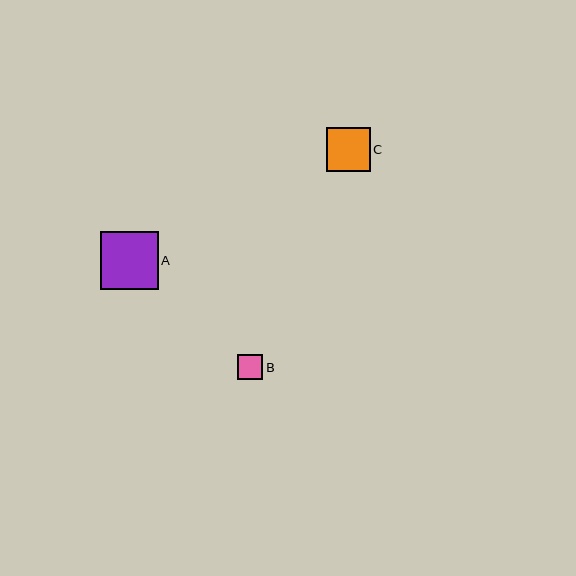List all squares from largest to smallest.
From largest to smallest: A, C, B.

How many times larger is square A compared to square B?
Square A is approximately 2.3 times the size of square B.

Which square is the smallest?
Square B is the smallest with a size of approximately 25 pixels.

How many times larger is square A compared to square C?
Square A is approximately 1.3 times the size of square C.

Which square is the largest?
Square A is the largest with a size of approximately 57 pixels.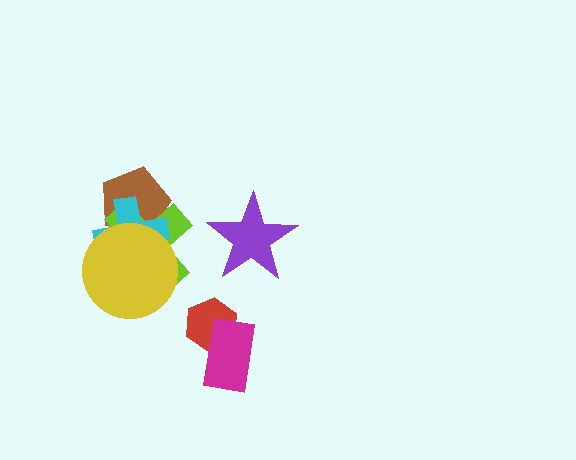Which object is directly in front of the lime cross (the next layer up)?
The cyan cross is directly in front of the lime cross.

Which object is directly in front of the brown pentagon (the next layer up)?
The lime cross is directly in front of the brown pentagon.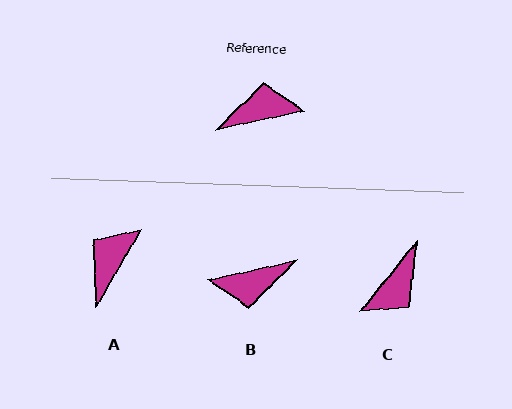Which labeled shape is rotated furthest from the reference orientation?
B, about 179 degrees away.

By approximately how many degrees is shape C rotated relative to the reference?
Approximately 141 degrees clockwise.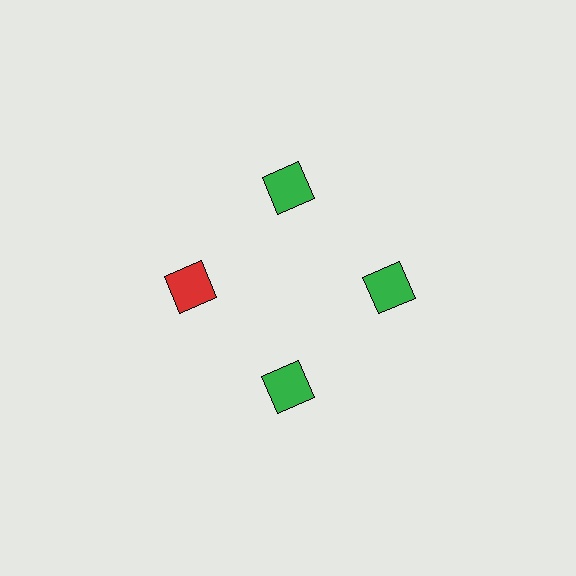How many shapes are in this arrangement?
There are 4 shapes arranged in a ring pattern.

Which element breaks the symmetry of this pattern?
The red square at roughly the 9 o'clock position breaks the symmetry. All other shapes are green squares.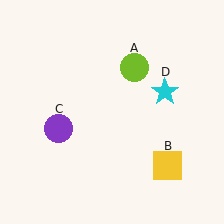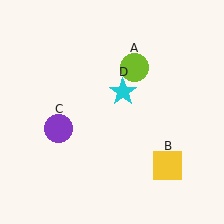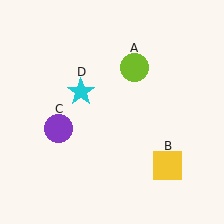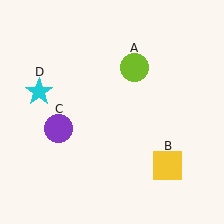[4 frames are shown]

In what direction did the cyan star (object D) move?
The cyan star (object D) moved left.